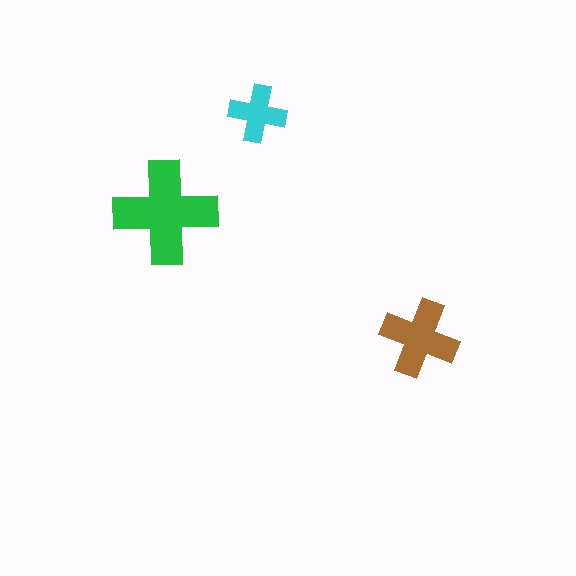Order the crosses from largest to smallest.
the green one, the brown one, the cyan one.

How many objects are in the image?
There are 3 objects in the image.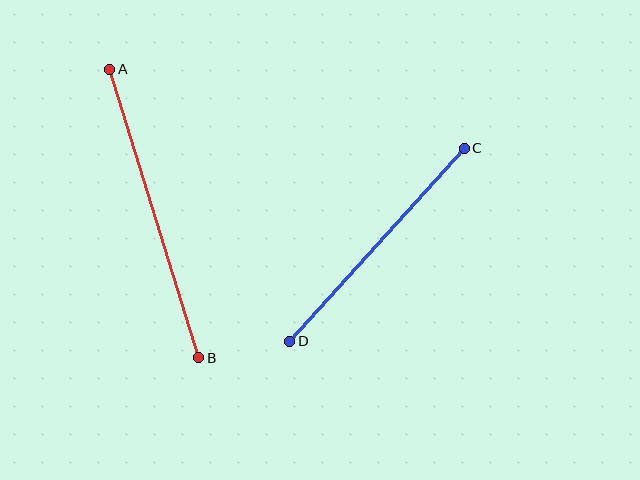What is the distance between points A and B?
The distance is approximately 302 pixels.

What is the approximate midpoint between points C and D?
The midpoint is at approximately (377, 245) pixels.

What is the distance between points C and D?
The distance is approximately 260 pixels.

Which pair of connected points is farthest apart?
Points A and B are farthest apart.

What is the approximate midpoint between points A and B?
The midpoint is at approximately (154, 214) pixels.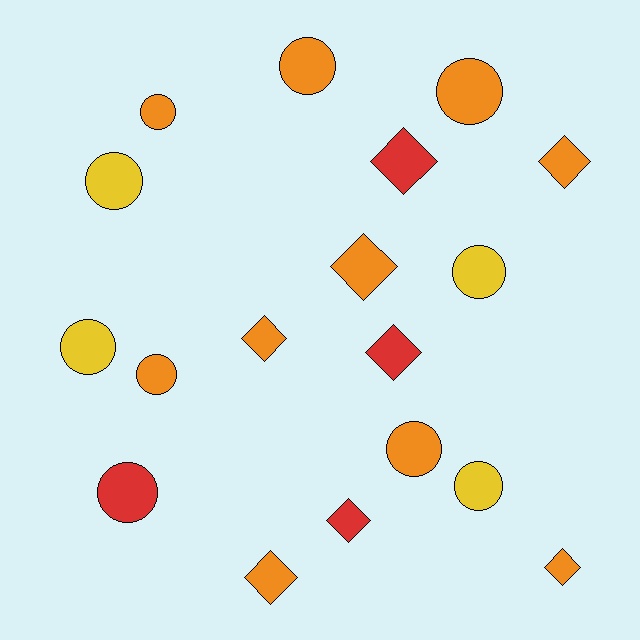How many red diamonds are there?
There are 3 red diamonds.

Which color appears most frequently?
Orange, with 10 objects.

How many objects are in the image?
There are 18 objects.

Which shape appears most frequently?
Circle, with 10 objects.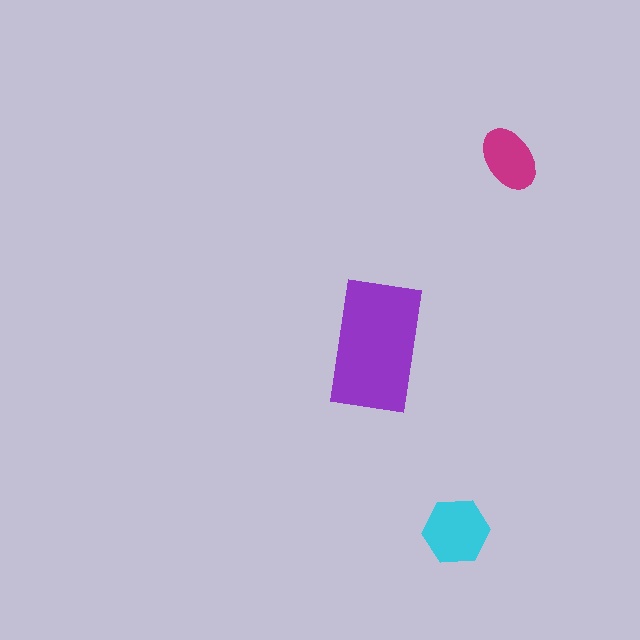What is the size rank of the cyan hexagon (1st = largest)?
2nd.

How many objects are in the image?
There are 3 objects in the image.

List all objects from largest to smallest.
The purple rectangle, the cyan hexagon, the magenta ellipse.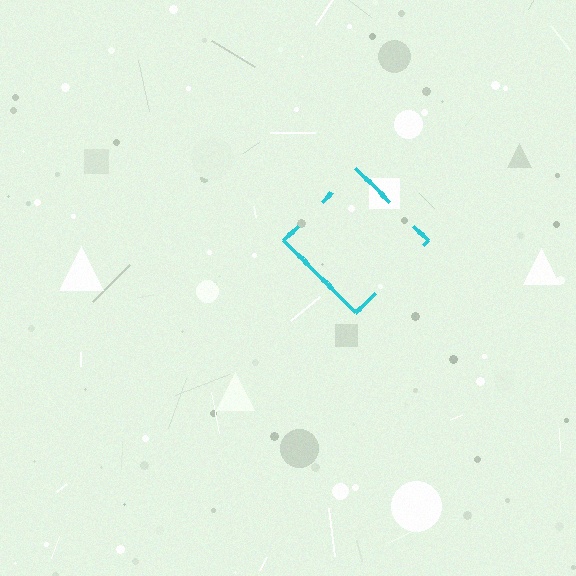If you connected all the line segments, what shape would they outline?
They would outline a diamond.